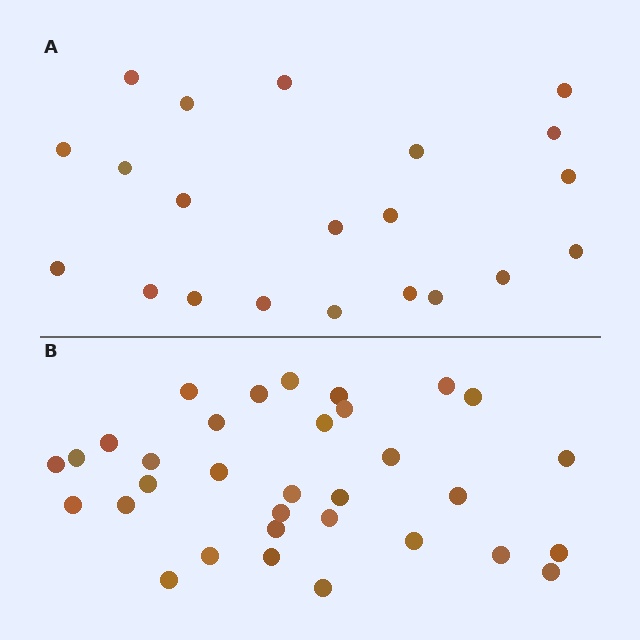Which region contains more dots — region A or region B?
Region B (the bottom region) has more dots.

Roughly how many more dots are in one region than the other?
Region B has roughly 12 or so more dots than region A.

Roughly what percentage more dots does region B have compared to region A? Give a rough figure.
About 55% more.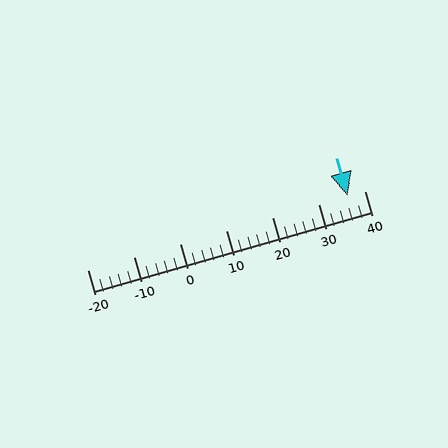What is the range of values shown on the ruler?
The ruler shows values from -20 to 40.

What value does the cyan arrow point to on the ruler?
The cyan arrow points to approximately 36.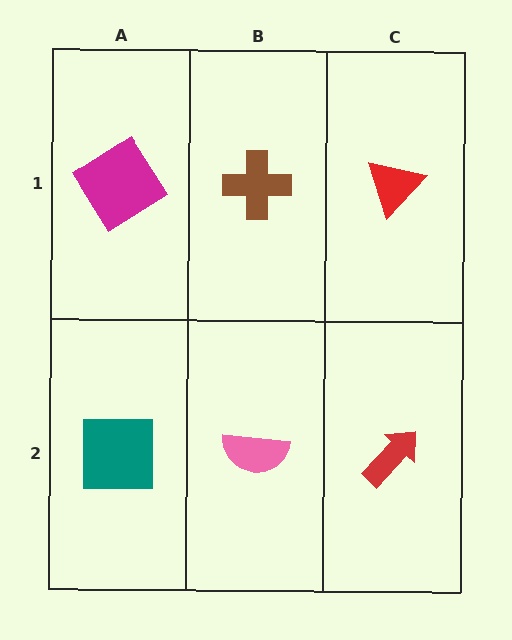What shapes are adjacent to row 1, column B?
A pink semicircle (row 2, column B), a magenta diamond (row 1, column A), a red triangle (row 1, column C).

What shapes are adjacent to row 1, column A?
A teal square (row 2, column A), a brown cross (row 1, column B).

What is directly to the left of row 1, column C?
A brown cross.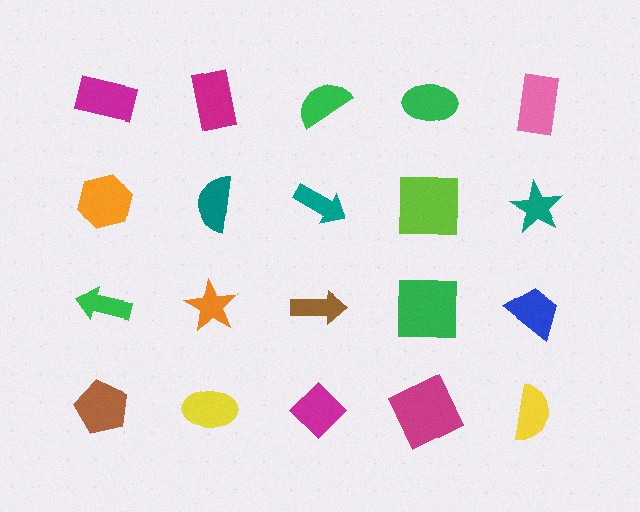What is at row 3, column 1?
A green arrow.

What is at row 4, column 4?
A magenta square.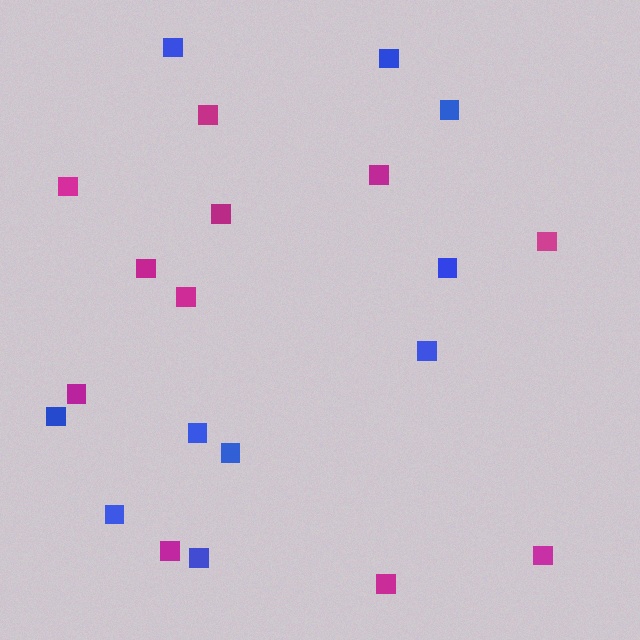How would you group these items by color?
There are 2 groups: one group of blue squares (10) and one group of magenta squares (11).